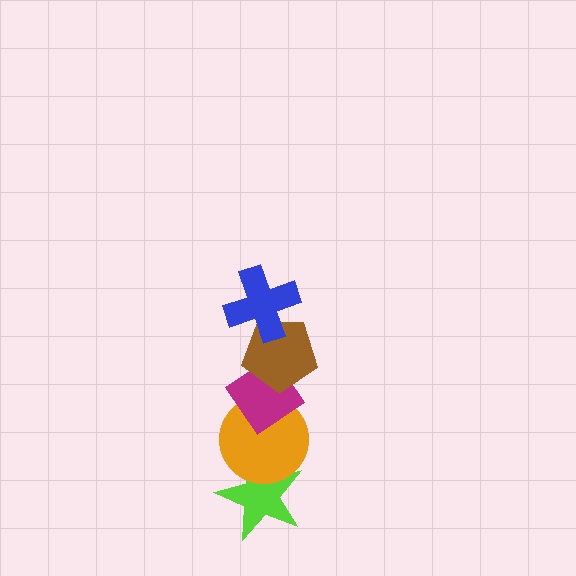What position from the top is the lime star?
The lime star is 5th from the top.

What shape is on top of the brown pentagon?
The blue cross is on top of the brown pentagon.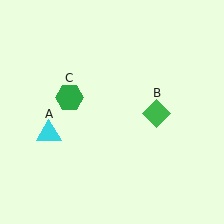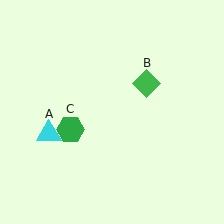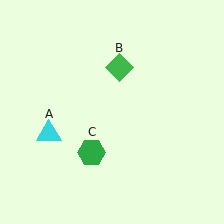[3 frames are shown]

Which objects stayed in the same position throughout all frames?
Cyan triangle (object A) remained stationary.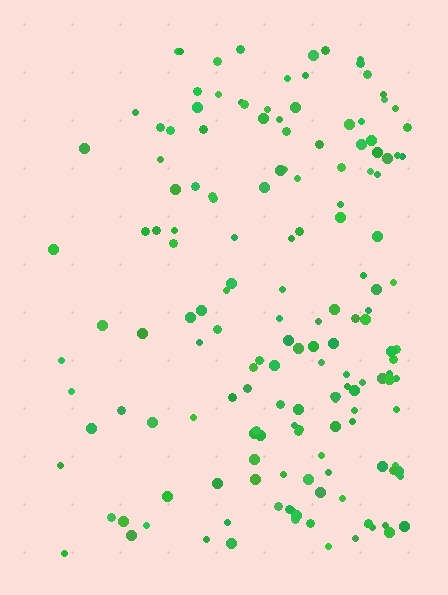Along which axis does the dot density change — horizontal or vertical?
Horizontal.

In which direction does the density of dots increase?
From left to right, with the right side densest.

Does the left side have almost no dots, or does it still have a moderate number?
Still a moderate number, just noticeably fewer than the right.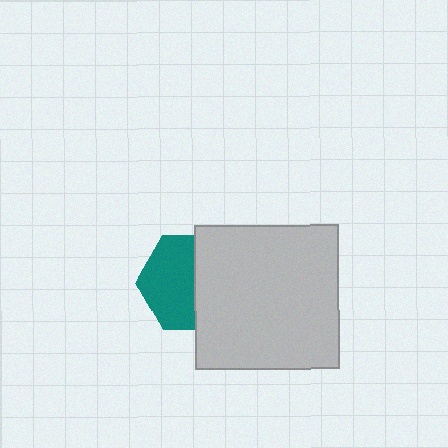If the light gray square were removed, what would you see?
You would see the complete teal hexagon.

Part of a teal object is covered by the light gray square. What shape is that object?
It is a hexagon.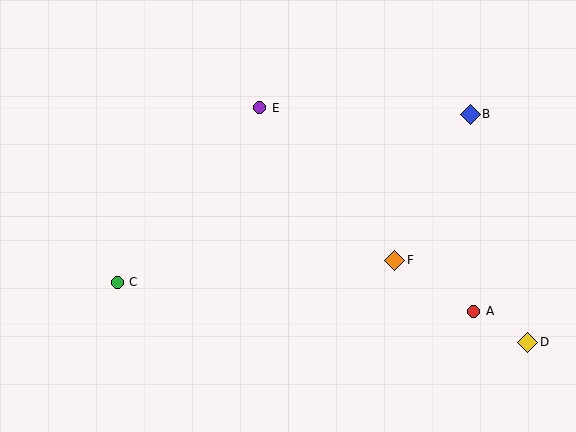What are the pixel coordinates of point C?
Point C is at (117, 282).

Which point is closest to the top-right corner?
Point B is closest to the top-right corner.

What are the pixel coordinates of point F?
Point F is at (395, 260).